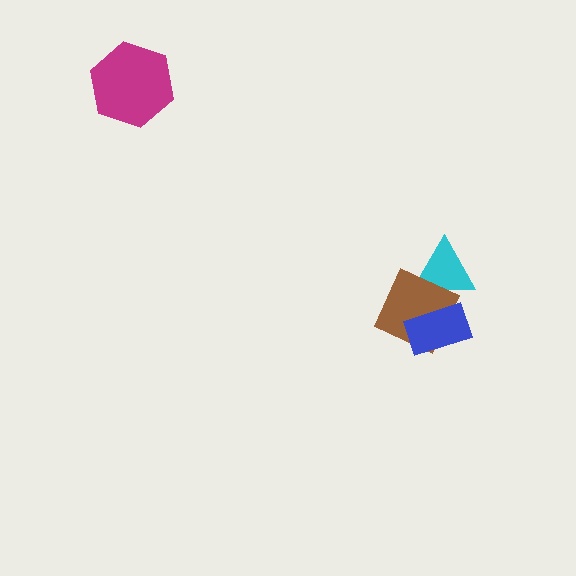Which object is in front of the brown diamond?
The blue rectangle is in front of the brown diamond.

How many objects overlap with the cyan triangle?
2 objects overlap with the cyan triangle.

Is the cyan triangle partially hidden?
Yes, it is partially covered by another shape.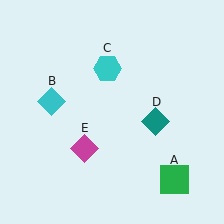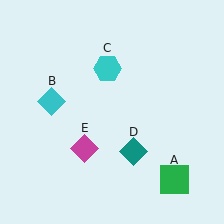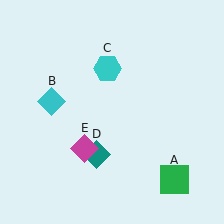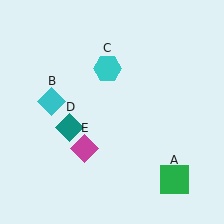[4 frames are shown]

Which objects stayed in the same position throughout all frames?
Green square (object A) and cyan diamond (object B) and cyan hexagon (object C) and magenta diamond (object E) remained stationary.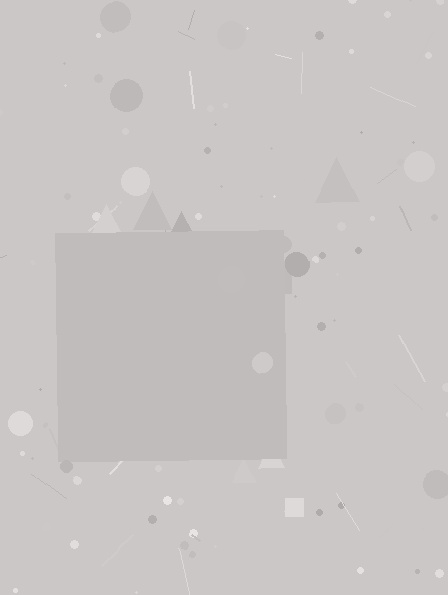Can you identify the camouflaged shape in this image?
The camouflaged shape is a square.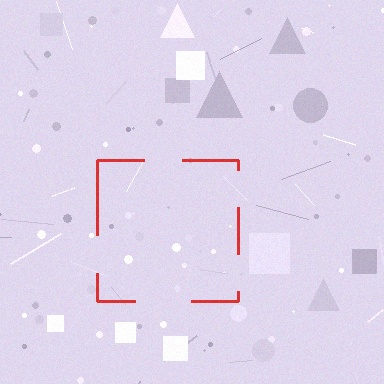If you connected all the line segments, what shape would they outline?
They would outline a square.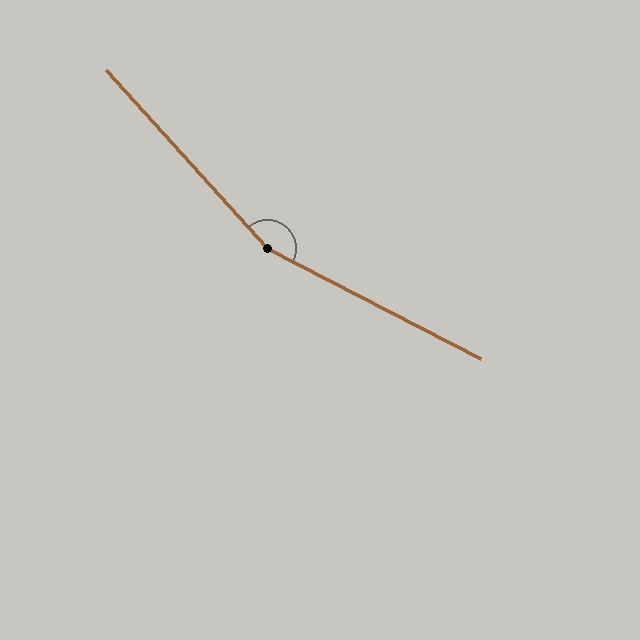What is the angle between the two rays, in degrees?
Approximately 159 degrees.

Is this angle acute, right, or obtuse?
It is obtuse.